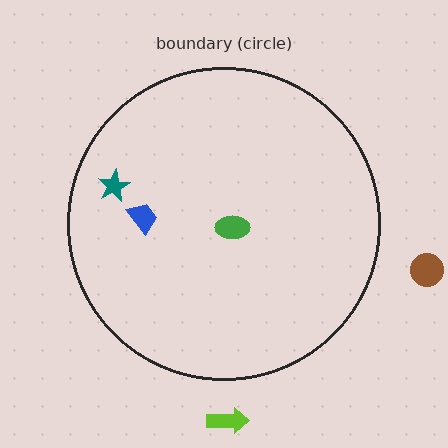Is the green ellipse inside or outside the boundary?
Inside.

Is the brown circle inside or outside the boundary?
Outside.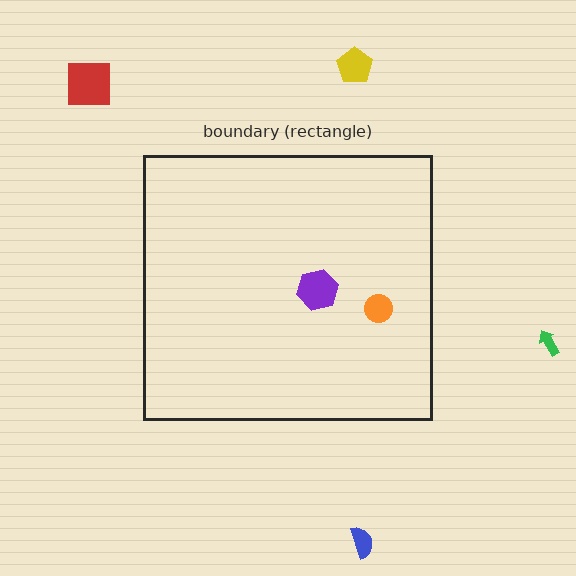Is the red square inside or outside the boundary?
Outside.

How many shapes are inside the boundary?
2 inside, 4 outside.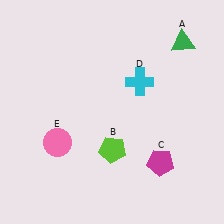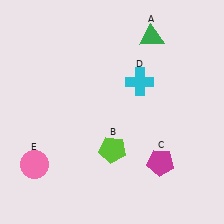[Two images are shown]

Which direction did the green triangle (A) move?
The green triangle (A) moved left.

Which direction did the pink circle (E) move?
The pink circle (E) moved left.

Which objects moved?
The objects that moved are: the green triangle (A), the pink circle (E).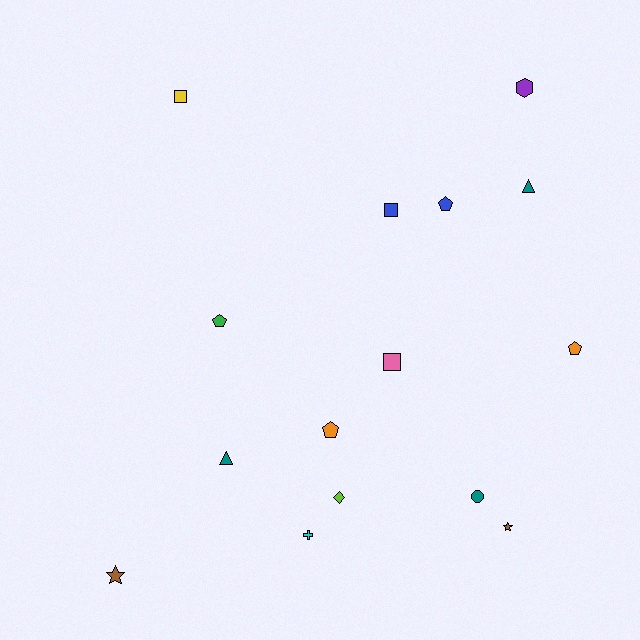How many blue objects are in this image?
There are 2 blue objects.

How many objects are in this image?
There are 15 objects.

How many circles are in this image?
There is 1 circle.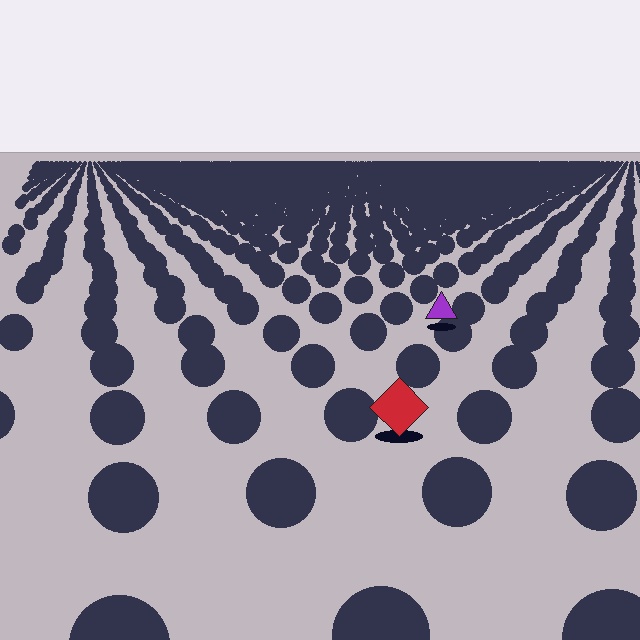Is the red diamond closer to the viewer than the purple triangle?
Yes. The red diamond is closer — you can tell from the texture gradient: the ground texture is coarser near it.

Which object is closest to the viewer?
The red diamond is closest. The texture marks near it are larger and more spread out.